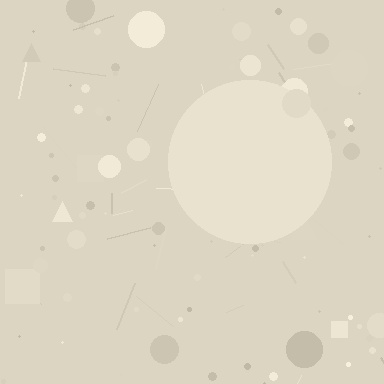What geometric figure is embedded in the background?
A circle is embedded in the background.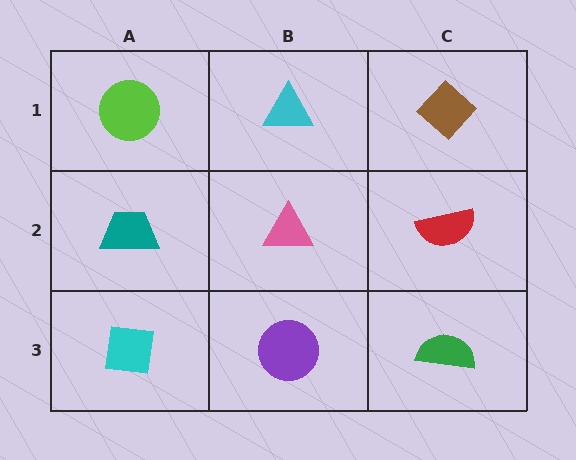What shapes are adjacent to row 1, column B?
A pink triangle (row 2, column B), a lime circle (row 1, column A), a brown diamond (row 1, column C).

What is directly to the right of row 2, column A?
A pink triangle.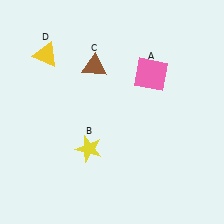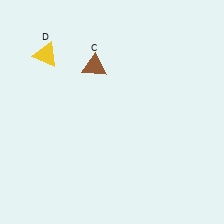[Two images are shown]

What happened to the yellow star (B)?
The yellow star (B) was removed in Image 2. It was in the bottom-left area of Image 1.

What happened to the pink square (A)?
The pink square (A) was removed in Image 2. It was in the top-right area of Image 1.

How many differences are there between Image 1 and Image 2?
There are 2 differences between the two images.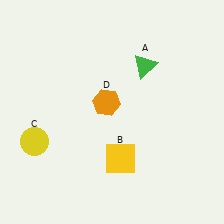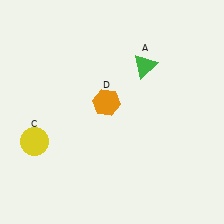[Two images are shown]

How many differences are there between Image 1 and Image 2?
There is 1 difference between the two images.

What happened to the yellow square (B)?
The yellow square (B) was removed in Image 2. It was in the bottom-right area of Image 1.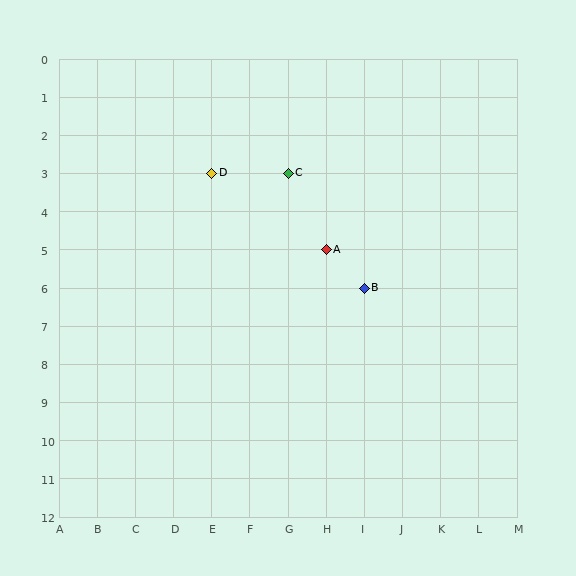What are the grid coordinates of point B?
Point B is at grid coordinates (I, 6).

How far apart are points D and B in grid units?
Points D and B are 4 columns and 3 rows apart (about 5.0 grid units diagonally).